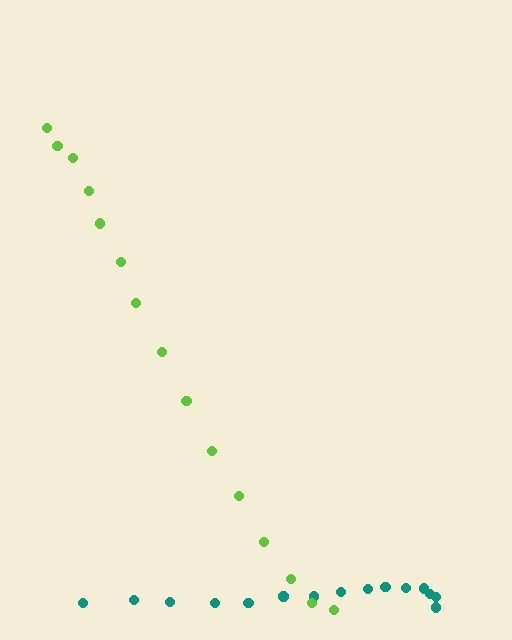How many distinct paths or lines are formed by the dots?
There are 2 distinct paths.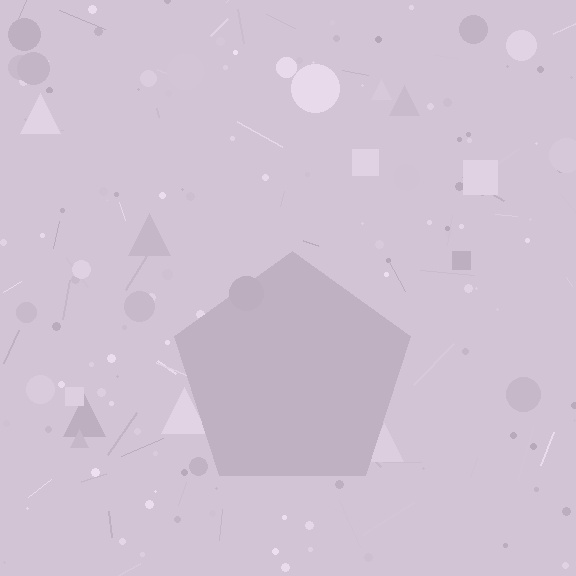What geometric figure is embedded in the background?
A pentagon is embedded in the background.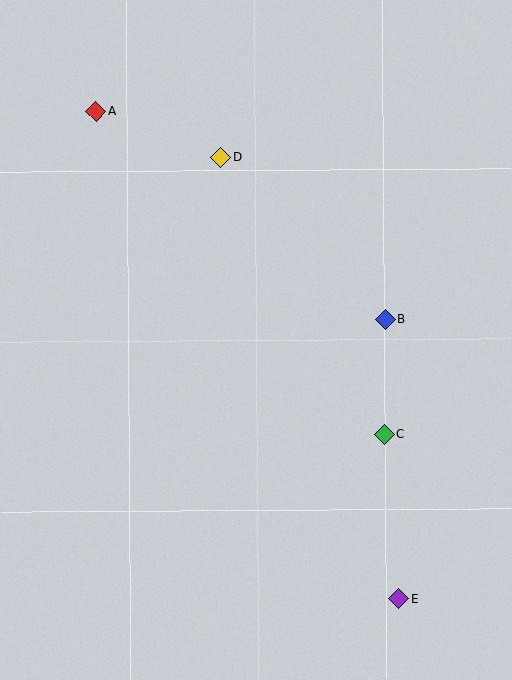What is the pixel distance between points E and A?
The distance between E and A is 574 pixels.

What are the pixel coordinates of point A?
Point A is at (96, 111).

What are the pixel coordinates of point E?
Point E is at (399, 599).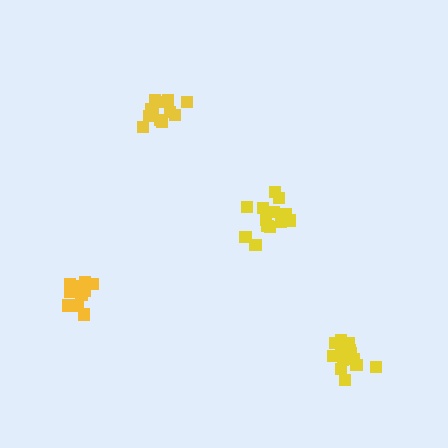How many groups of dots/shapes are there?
There are 4 groups.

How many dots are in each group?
Group 1: 15 dots, Group 2: 12 dots, Group 3: 15 dots, Group 4: 12 dots (54 total).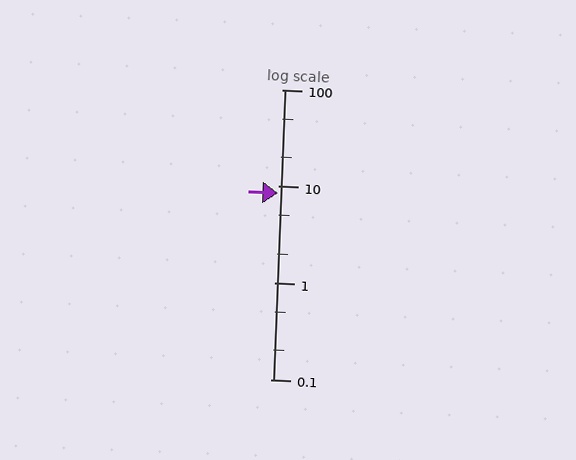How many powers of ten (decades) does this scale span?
The scale spans 3 decades, from 0.1 to 100.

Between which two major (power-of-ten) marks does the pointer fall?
The pointer is between 1 and 10.